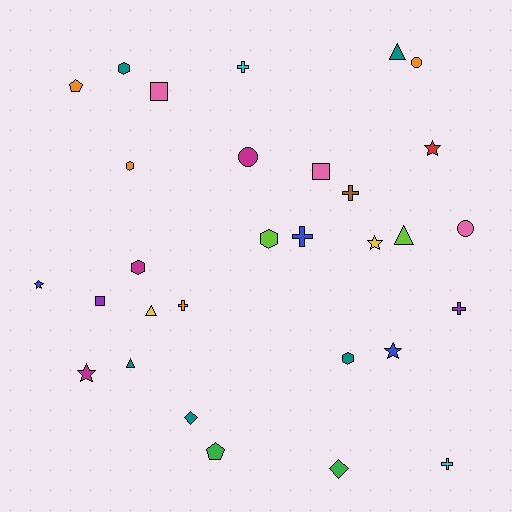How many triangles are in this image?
There are 4 triangles.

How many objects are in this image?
There are 30 objects.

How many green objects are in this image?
There are 2 green objects.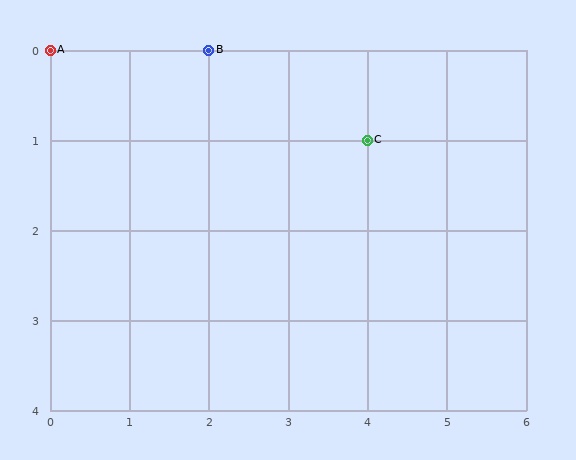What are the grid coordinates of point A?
Point A is at grid coordinates (0, 0).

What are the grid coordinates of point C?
Point C is at grid coordinates (4, 1).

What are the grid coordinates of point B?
Point B is at grid coordinates (2, 0).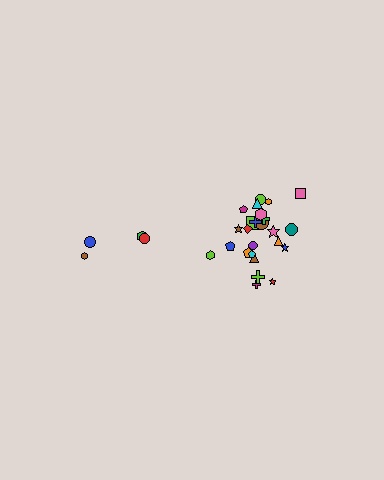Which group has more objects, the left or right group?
The right group.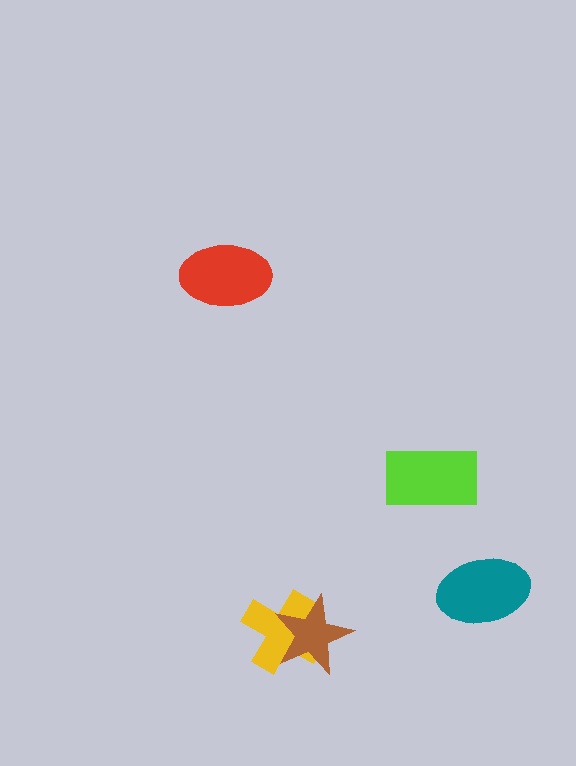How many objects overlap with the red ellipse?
0 objects overlap with the red ellipse.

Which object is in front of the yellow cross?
The brown star is in front of the yellow cross.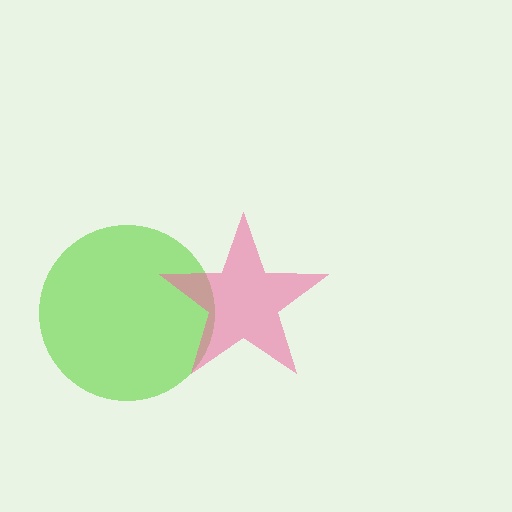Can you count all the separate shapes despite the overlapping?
Yes, there are 2 separate shapes.